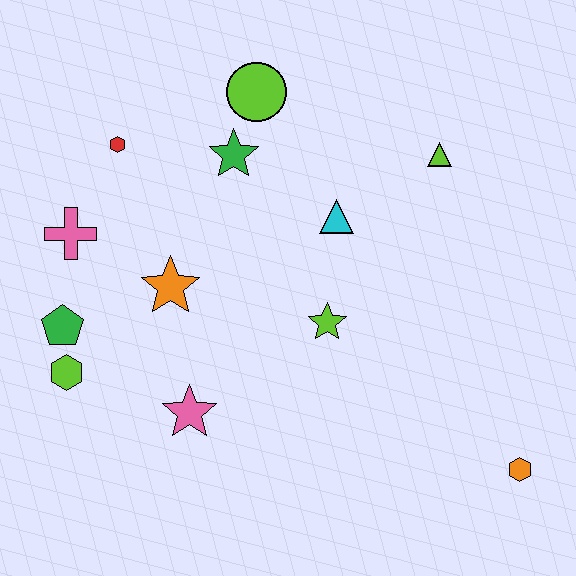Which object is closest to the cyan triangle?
The lime star is closest to the cyan triangle.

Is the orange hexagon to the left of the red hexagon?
No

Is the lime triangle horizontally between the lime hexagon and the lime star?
No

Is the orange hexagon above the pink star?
No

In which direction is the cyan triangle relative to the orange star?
The cyan triangle is to the right of the orange star.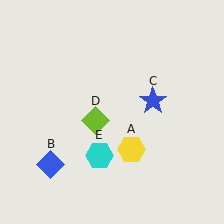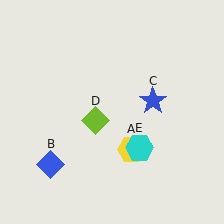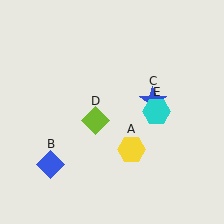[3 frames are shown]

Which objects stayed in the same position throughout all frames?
Yellow hexagon (object A) and blue diamond (object B) and blue star (object C) and lime diamond (object D) remained stationary.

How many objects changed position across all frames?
1 object changed position: cyan hexagon (object E).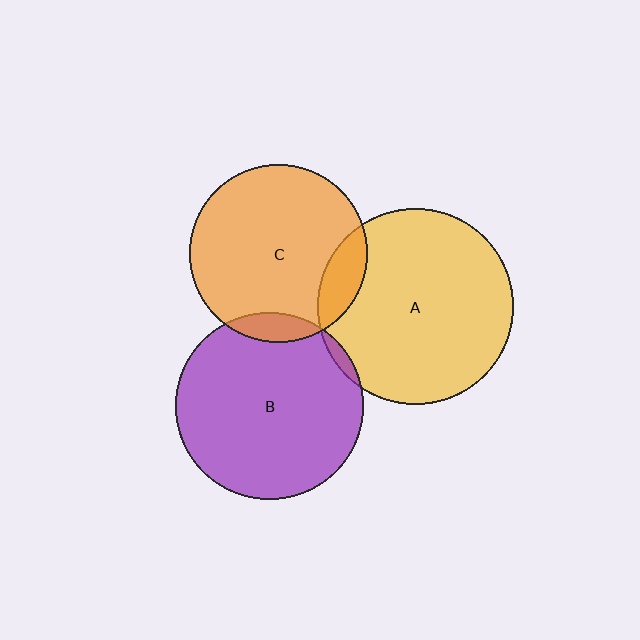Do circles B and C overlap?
Yes.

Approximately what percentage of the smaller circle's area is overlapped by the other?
Approximately 10%.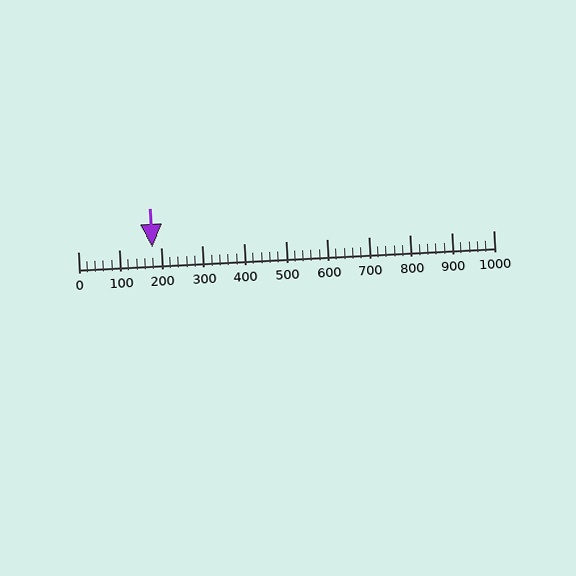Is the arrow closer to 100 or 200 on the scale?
The arrow is closer to 200.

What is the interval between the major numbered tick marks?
The major tick marks are spaced 100 units apart.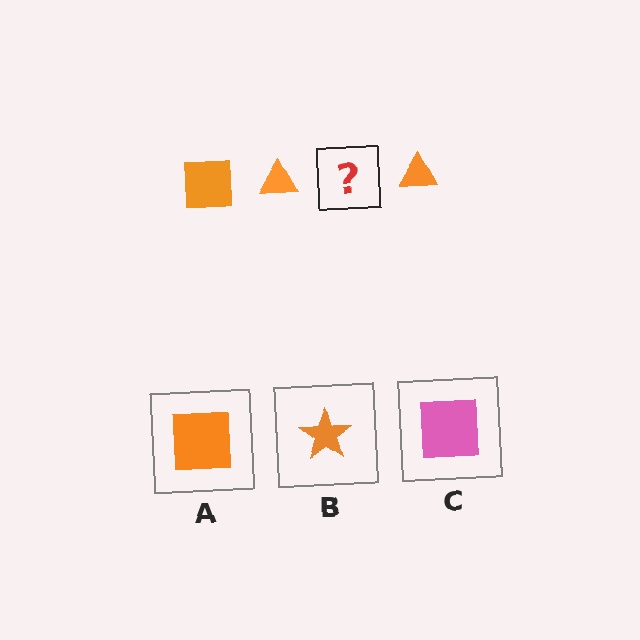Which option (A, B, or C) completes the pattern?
A.